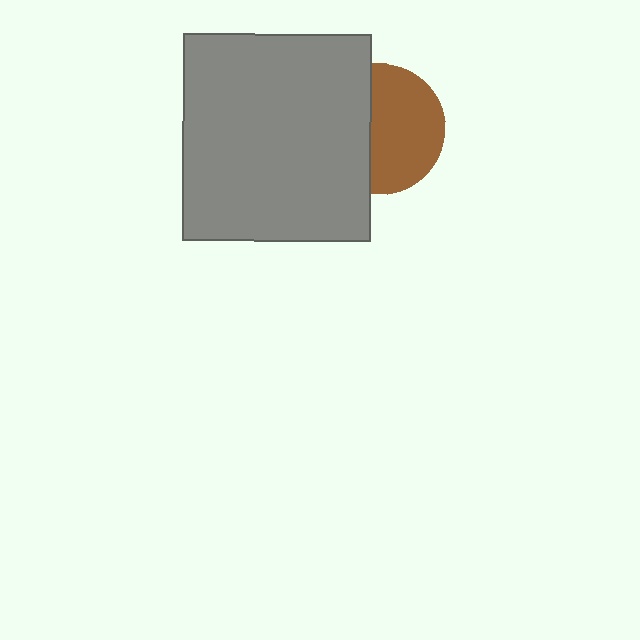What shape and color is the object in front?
The object in front is a gray rectangle.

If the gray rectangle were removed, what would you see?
You would see the complete brown circle.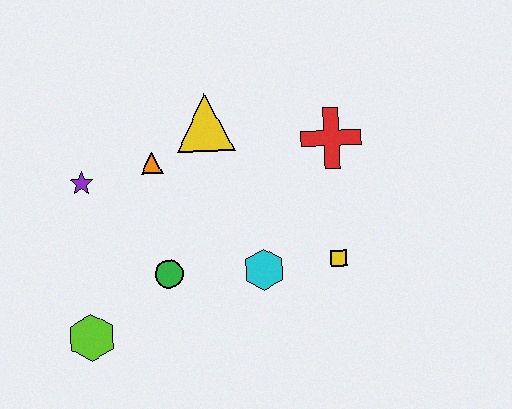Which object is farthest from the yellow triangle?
The lime hexagon is farthest from the yellow triangle.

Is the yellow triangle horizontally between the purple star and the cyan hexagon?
Yes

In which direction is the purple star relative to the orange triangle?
The purple star is to the left of the orange triangle.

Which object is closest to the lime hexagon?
The green circle is closest to the lime hexagon.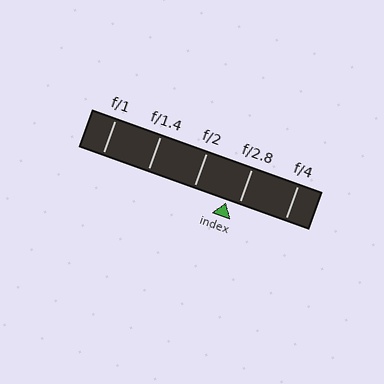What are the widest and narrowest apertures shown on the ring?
The widest aperture shown is f/1 and the narrowest is f/4.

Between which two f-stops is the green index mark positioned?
The index mark is between f/2 and f/2.8.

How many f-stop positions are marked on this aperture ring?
There are 5 f-stop positions marked.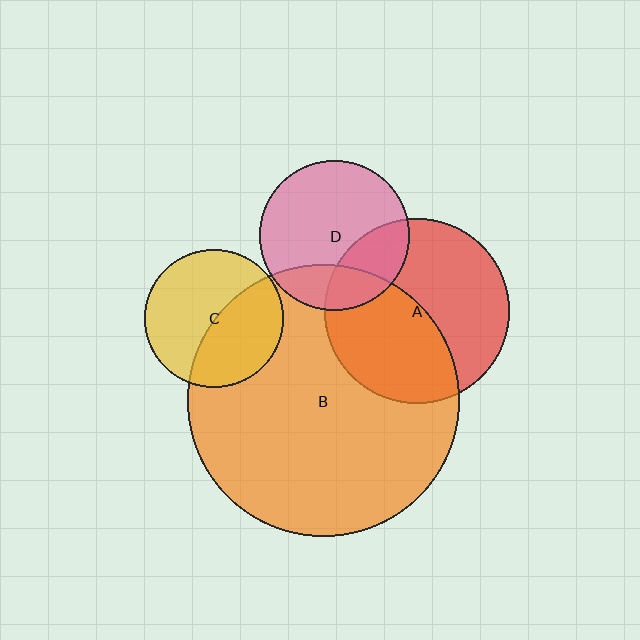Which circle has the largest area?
Circle B (orange).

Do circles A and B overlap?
Yes.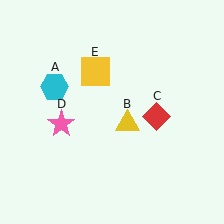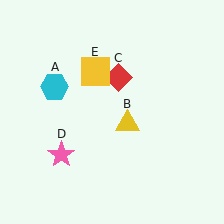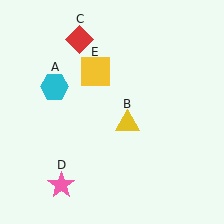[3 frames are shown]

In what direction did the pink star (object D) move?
The pink star (object D) moved down.